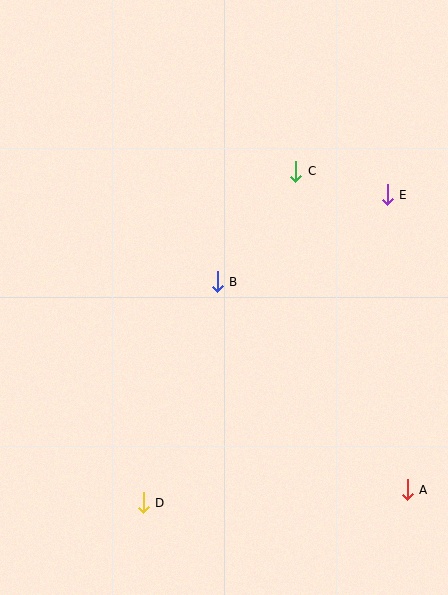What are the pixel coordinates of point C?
Point C is at (296, 171).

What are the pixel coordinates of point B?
Point B is at (217, 282).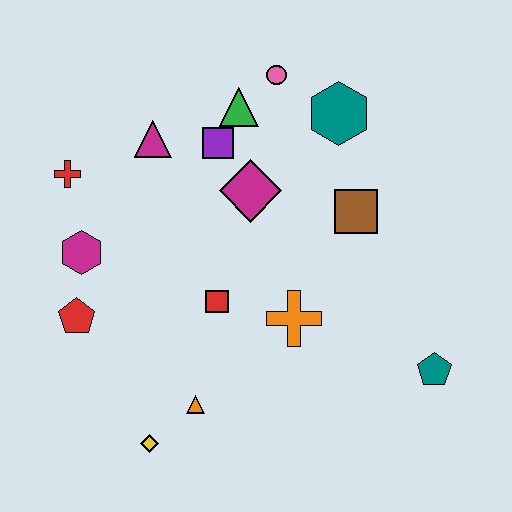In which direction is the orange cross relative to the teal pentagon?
The orange cross is to the left of the teal pentagon.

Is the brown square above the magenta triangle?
No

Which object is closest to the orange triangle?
The yellow diamond is closest to the orange triangle.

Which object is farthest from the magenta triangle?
The teal pentagon is farthest from the magenta triangle.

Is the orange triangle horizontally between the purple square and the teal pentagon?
No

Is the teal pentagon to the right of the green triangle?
Yes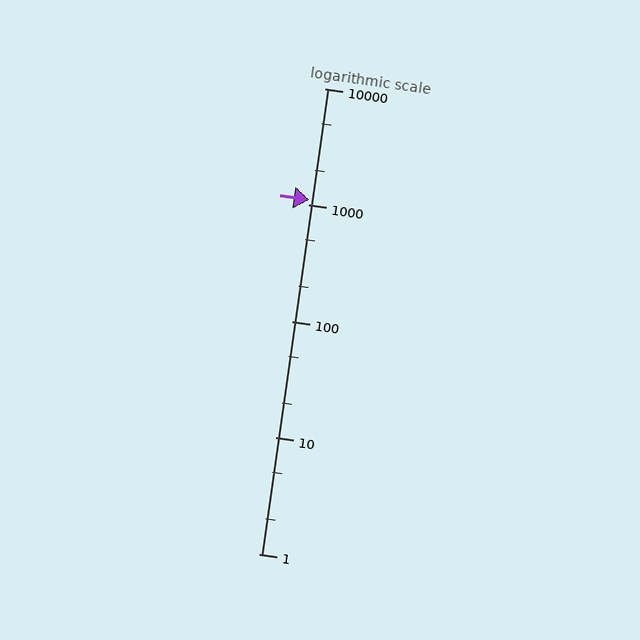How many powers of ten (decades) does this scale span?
The scale spans 4 decades, from 1 to 10000.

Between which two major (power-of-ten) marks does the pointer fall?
The pointer is between 1000 and 10000.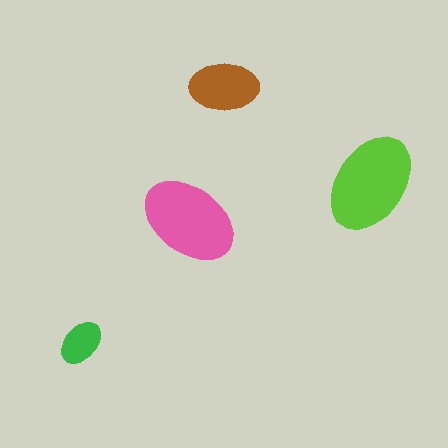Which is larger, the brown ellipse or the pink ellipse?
The pink one.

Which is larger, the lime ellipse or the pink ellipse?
The lime one.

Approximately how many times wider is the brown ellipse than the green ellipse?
About 1.5 times wider.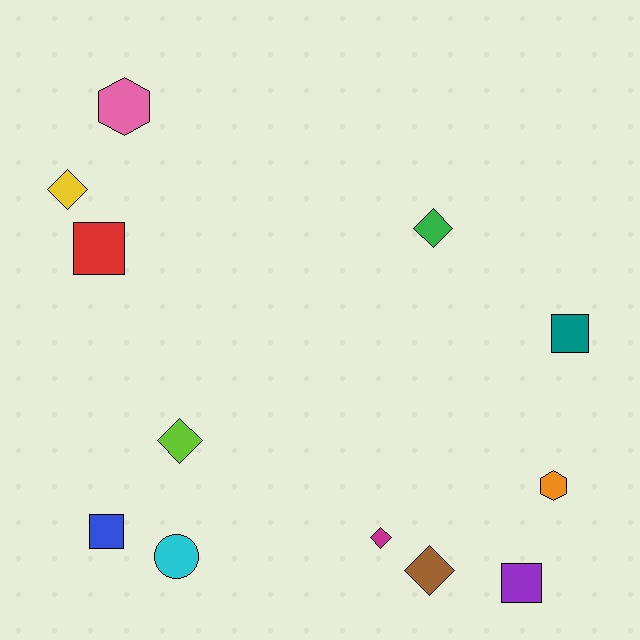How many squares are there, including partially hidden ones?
There are 4 squares.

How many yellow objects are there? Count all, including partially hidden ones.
There is 1 yellow object.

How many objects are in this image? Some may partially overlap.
There are 12 objects.